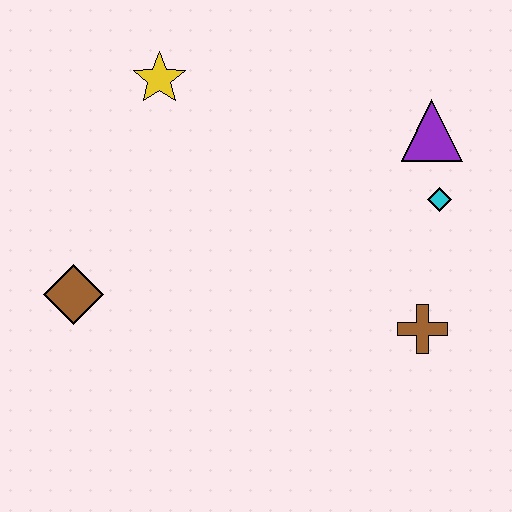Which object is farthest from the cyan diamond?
The brown diamond is farthest from the cyan diamond.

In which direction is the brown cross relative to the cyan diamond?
The brown cross is below the cyan diamond.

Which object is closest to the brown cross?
The cyan diamond is closest to the brown cross.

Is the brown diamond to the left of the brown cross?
Yes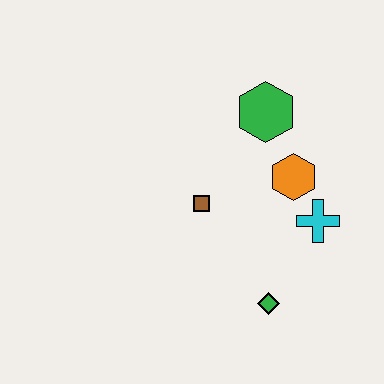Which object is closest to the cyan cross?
The orange hexagon is closest to the cyan cross.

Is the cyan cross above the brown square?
No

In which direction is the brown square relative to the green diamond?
The brown square is above the green diamond.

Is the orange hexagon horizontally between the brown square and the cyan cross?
Yes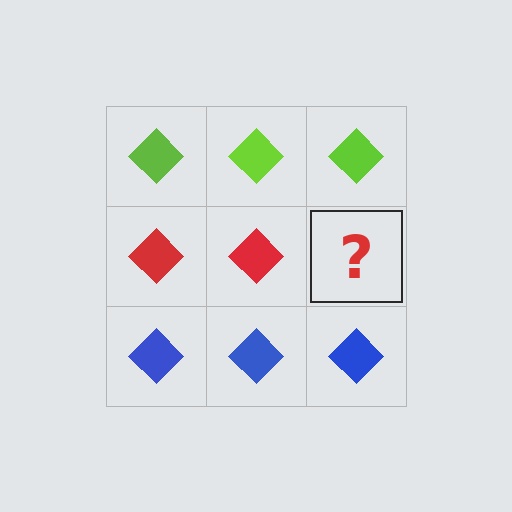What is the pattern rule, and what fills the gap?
The rule is that each row has a consistent color. The gap should be filled with a red diamond.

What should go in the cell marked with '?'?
The missing cell should contain a red diamond.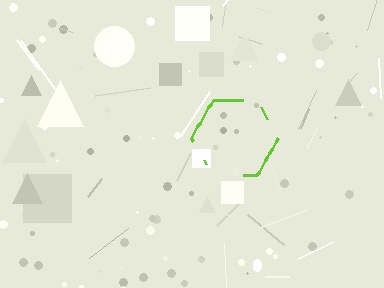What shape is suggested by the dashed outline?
The dashed outline suggests a hexagon.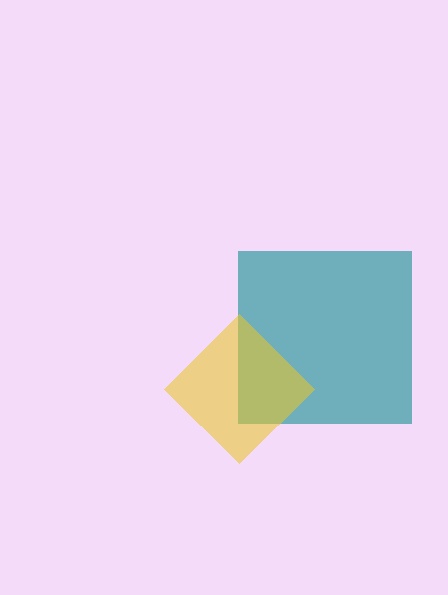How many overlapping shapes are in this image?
There are 2 overlapping shapes in the image.